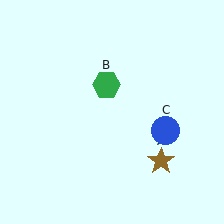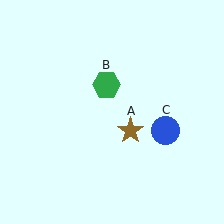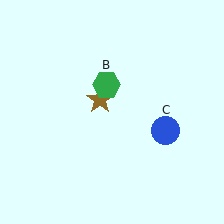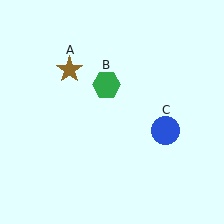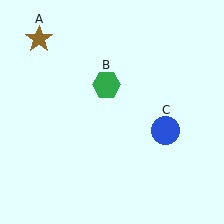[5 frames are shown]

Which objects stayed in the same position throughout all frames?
Green hexagon (object B) and blue circle (object C) remained stationary.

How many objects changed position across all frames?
1 object changed position: brown star (object A).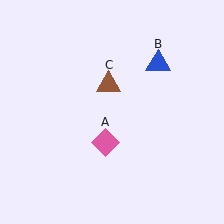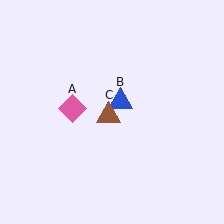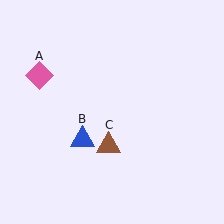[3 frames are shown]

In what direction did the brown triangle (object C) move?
The brown triangle (object C) moved down.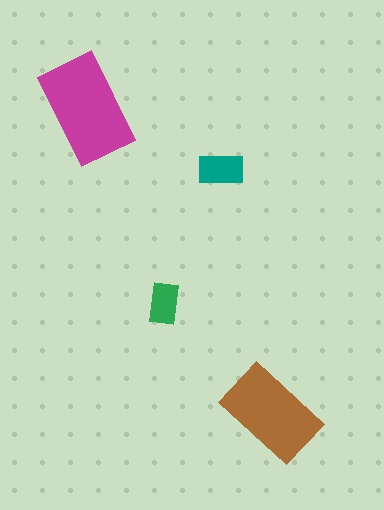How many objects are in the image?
There are 4 objects in the image.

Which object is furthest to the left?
The magenta rectangle is leftmost.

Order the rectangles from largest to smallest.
the magenta one, the brown one, the teal one, the green one.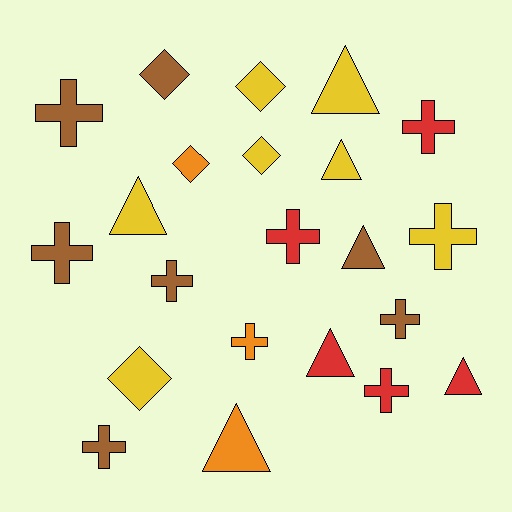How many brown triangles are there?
There is 1 brown triangle.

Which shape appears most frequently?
Cross, with 10 objects.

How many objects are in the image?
There are 22 objects.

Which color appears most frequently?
Yellow, with 7 objects.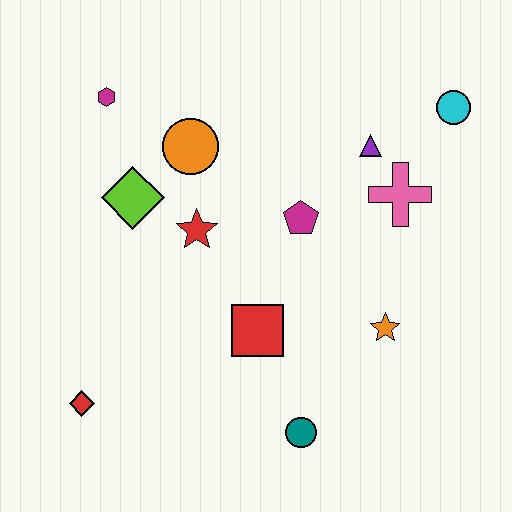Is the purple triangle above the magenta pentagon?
Yes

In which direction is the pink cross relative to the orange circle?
The pink cross is to the right of the orange circle.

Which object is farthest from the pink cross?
The red diamond is farthest from the pink cross.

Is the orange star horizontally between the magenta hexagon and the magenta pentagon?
No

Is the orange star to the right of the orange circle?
Yes